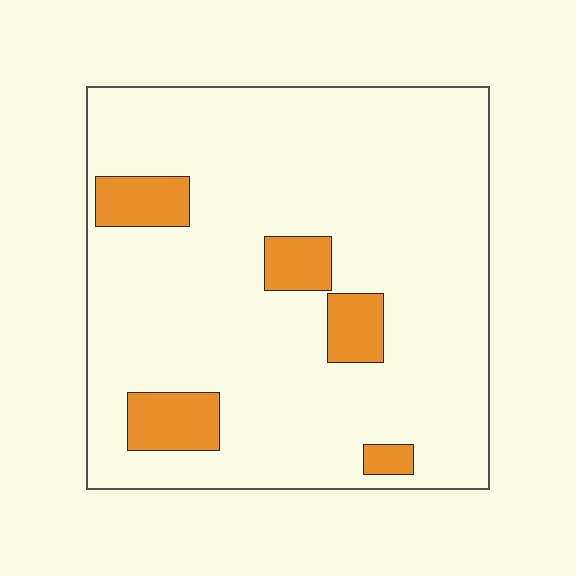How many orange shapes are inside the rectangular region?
5.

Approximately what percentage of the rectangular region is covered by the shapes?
Approximately 10%.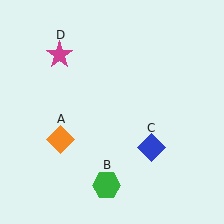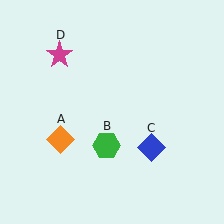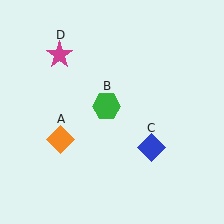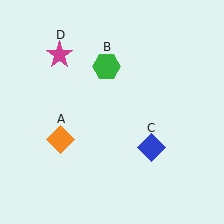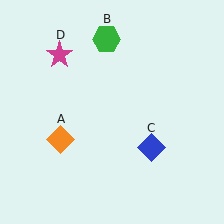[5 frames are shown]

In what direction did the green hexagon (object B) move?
The green hexagon (object B) moved up.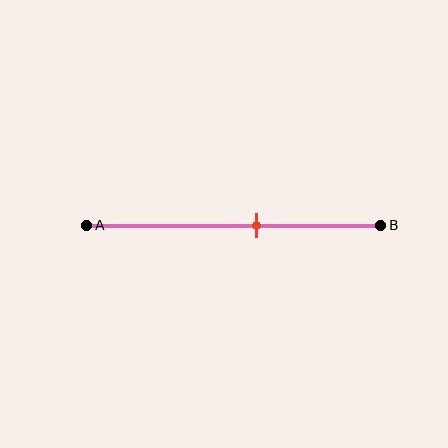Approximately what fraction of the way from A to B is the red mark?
The red mark is approximately 60% of the way from A to B.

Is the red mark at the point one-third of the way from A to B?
No, the mark is at about 60% from A, not at the 33% one-third point.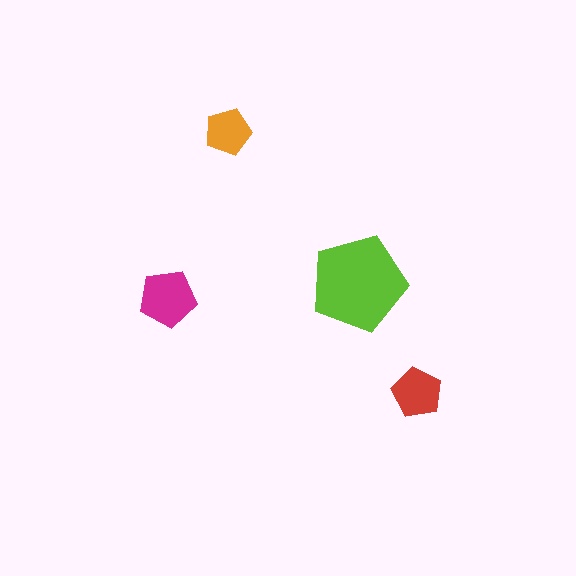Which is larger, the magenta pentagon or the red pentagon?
The magenta one.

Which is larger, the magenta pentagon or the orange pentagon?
The magenta one.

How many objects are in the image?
There are 4 objects in the image.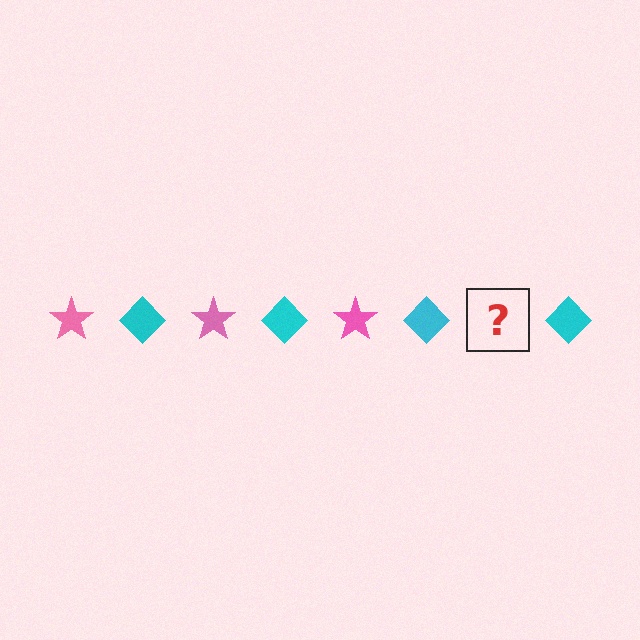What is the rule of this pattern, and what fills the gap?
The rule is that the pattern alternates between pink star and cyan diamond. The gap should be filled with a pink star.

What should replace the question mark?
The question mark should be replaced with a pink star.